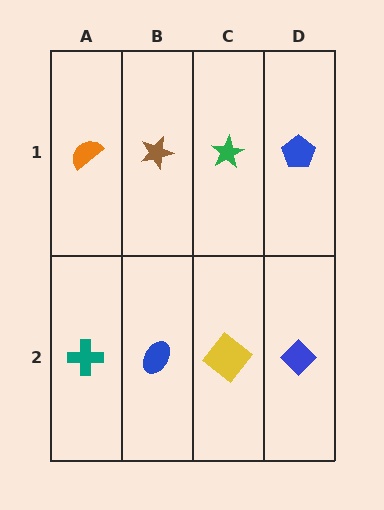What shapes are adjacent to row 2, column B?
A brown star (row 1, column B), a teal cross (row 2, column A), a yellow diamond (row 2, column C).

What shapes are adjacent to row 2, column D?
A blue pentagon (row 1, column D), a yellow diamond (row 2, column C).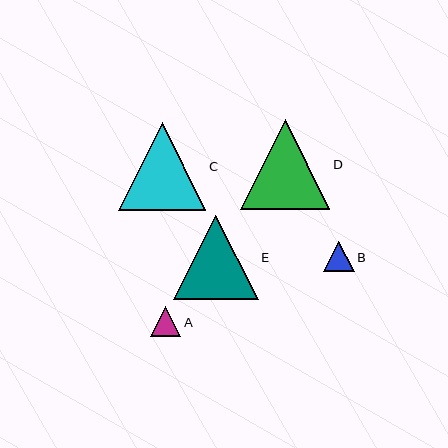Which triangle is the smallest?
Triangle A is the smallest with a size of approximately 30 pixels.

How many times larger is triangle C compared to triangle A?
Triangle C is approximately 2.9 times the size of triangle A.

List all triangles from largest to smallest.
From largest to smallest: D, C, E, B, A.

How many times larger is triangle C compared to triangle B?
Triangle C is approximately 2.9 times the size of triangle B.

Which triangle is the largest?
Triangle D is the largest with a size of approximately 89 pixels.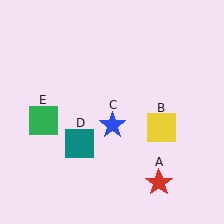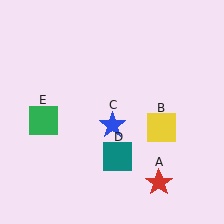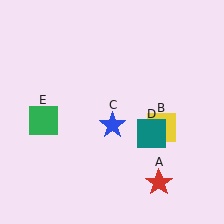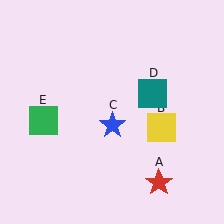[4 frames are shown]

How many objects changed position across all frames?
1 object changed position: teal square (object D).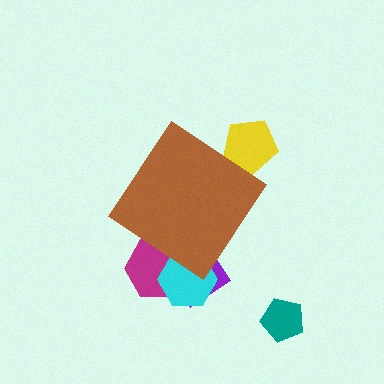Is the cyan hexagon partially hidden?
Yes, the cyan hexagon is partially hidden behind the brown diamond.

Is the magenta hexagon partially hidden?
Yes, the magenta hexagon is partially hidden behind the brown diamond.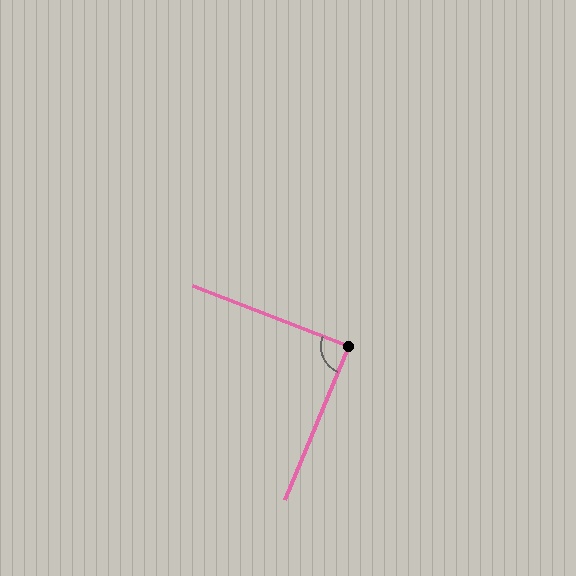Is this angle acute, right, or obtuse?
It is approximately a right angle.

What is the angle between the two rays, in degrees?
Approximately 89 degrees.